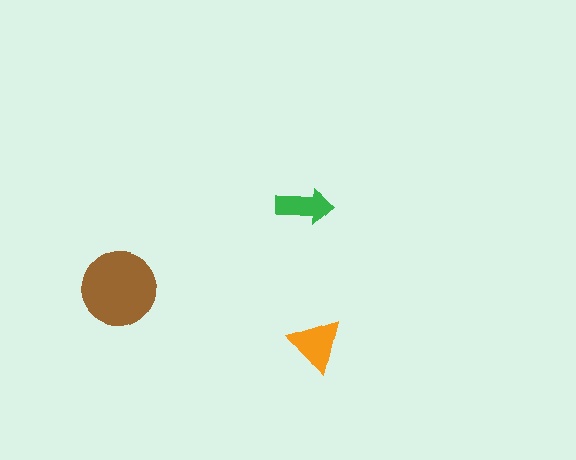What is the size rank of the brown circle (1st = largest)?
1st.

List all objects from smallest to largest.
The green arrow, the orange triangle, the brown circle.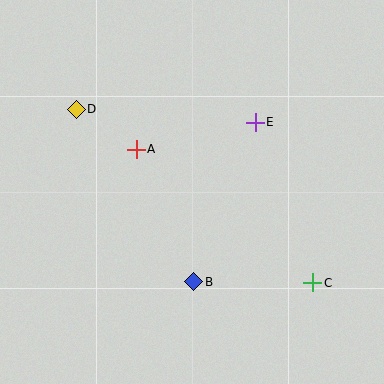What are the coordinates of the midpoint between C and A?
The midpoint between C and A is at (225, 216).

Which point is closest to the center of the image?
Point A at (136, 149) is closest to the center.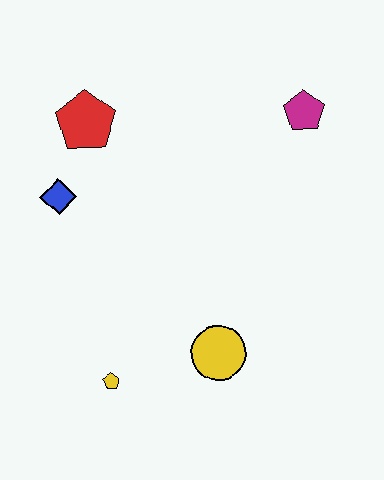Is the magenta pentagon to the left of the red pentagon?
No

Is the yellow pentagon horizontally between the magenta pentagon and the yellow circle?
No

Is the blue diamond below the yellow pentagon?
No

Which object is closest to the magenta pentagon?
The red pentagon is closest to the magenta pentagon.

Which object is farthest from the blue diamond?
The magenta pentagon is farthest from the blue diamond.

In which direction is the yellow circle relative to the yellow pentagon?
The yellow circle is to the right of the yellow pentagon.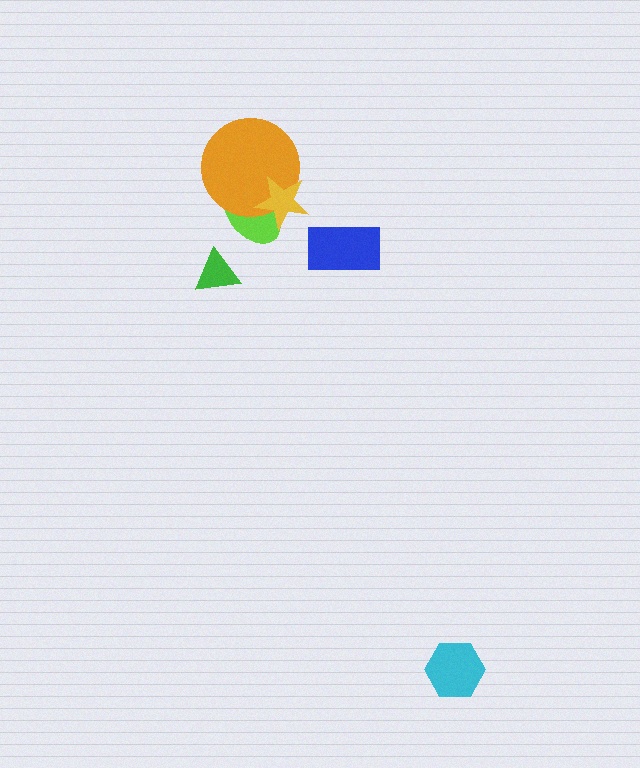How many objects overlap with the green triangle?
0 objects overlap with the green triangle.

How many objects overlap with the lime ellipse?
2 objects overlap with the lime ellipse.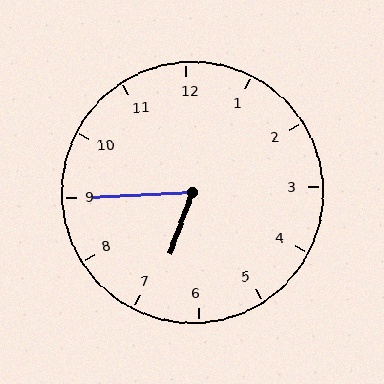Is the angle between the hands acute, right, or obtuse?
It is acute.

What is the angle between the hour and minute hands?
Approximately 68 degrees.